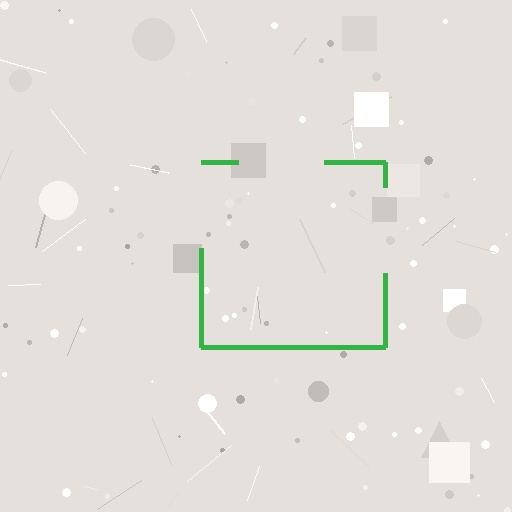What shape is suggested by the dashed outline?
The dashed outline suggests a square.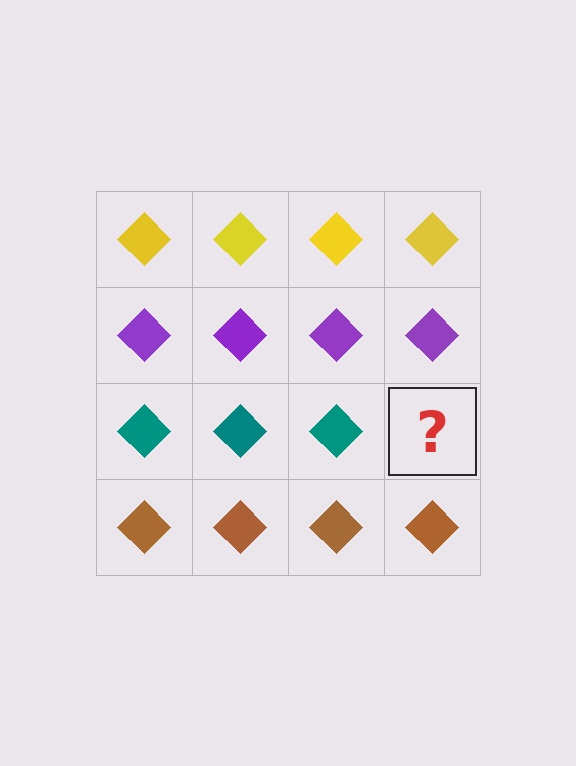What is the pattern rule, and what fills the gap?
The rule is that each row has a consistent color. The gap should be filled with a teal diamond.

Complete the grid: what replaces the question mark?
The question mark should be replaced with a teal diamond.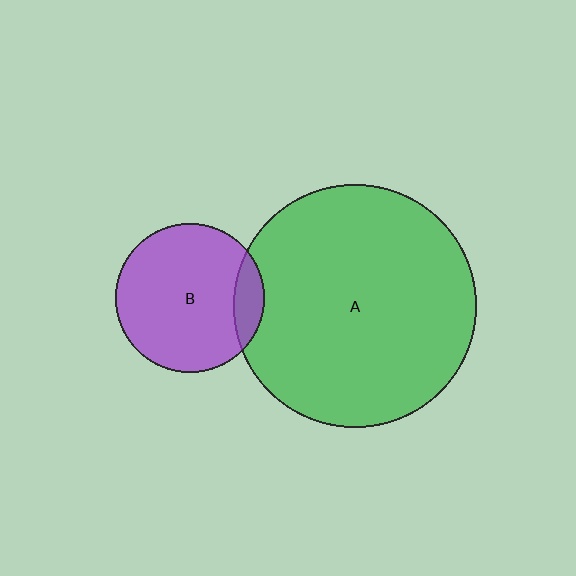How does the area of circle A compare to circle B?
Approximately 2.7 times.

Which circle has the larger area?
Circle A (green).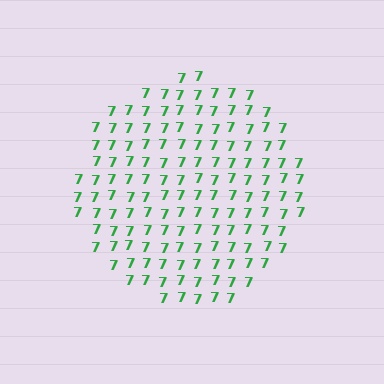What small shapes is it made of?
It is made of small digit 7's.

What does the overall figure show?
The overall figure shows a circle.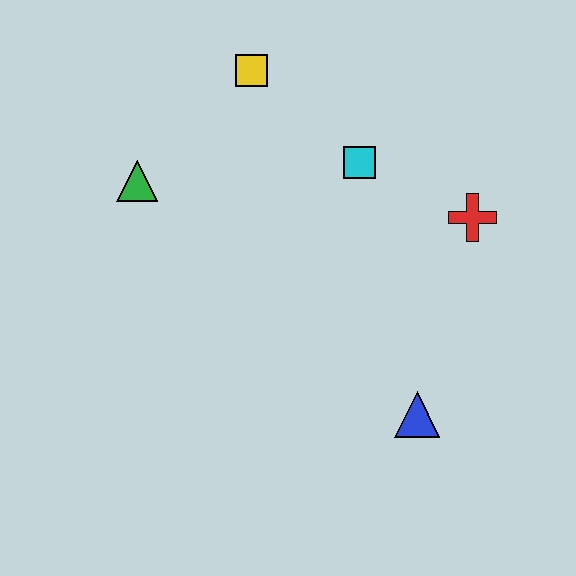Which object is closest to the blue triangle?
The red cross is closest to the blue triangle.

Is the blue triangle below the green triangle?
Yes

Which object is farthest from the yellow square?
The blue triangle is farthest from the yellow square.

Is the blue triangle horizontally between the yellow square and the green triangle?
No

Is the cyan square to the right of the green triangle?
Yes